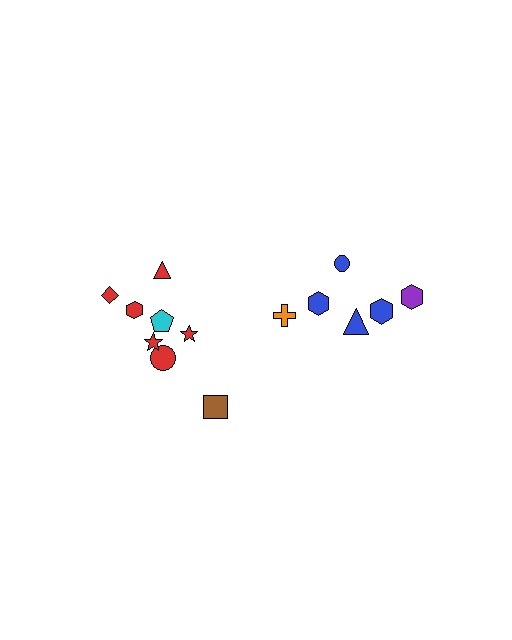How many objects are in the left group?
There are 8 objects.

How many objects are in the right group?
There are 6 objects.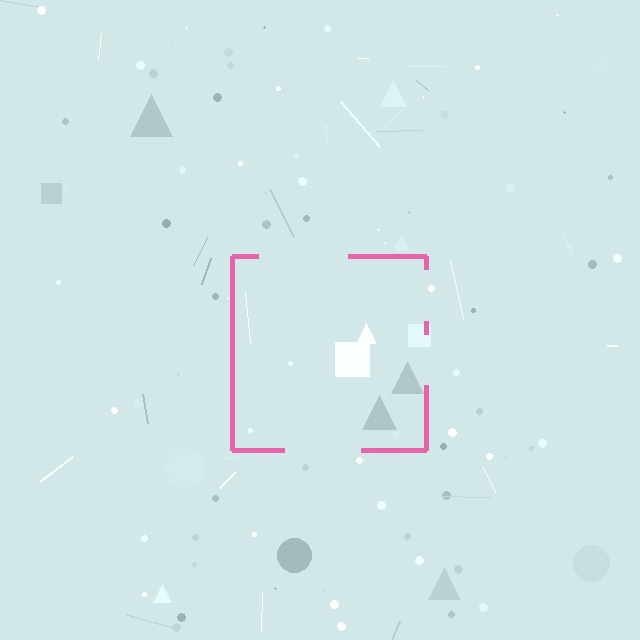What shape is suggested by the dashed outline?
The dashed outline suggests a square.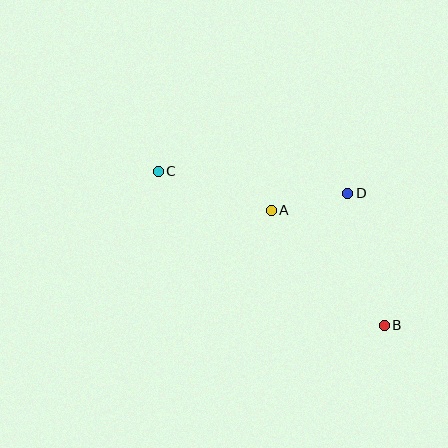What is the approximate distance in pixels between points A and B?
The distance between A and B is approximately 161 pixels.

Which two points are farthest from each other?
Points B and C are farthest from each other.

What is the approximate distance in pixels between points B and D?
The distance between B and D is approximately 137 pixels.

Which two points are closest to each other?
Points A and D are closest to each other.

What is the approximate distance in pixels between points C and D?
The distance between C and D is approximately 191 pixels.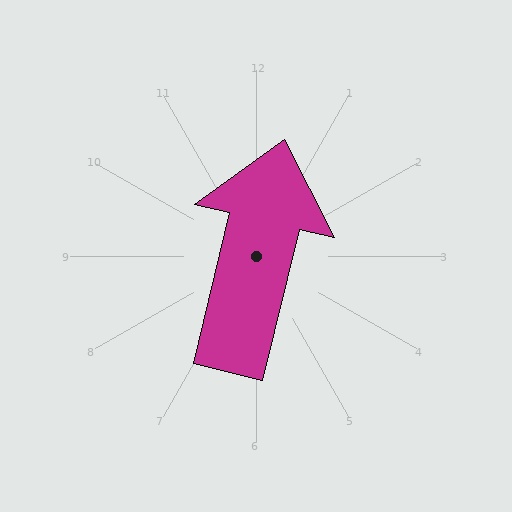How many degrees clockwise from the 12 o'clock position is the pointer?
Approximately 14 degrees.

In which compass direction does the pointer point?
North.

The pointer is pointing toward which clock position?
Roughly 12 o'clock.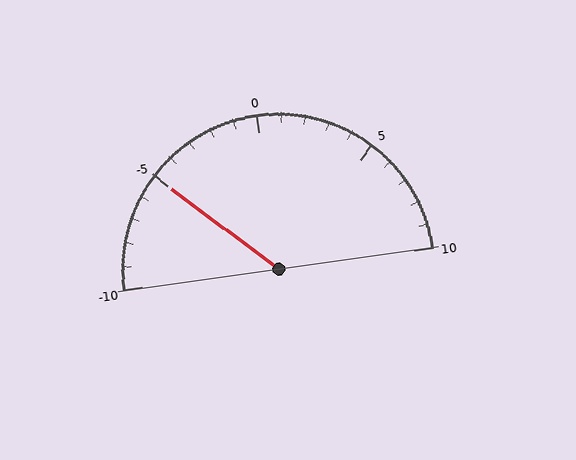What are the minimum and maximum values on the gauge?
The gauge ranges from -10 to 10.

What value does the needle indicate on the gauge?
The needle indicates approximately -5.